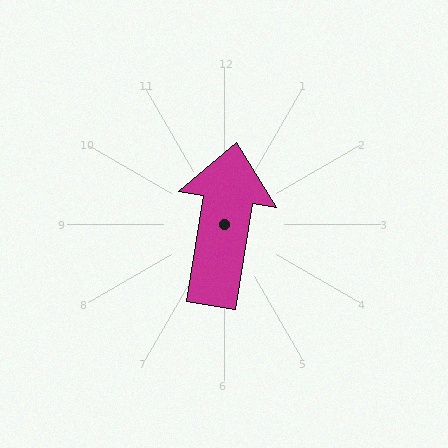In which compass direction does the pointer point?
North.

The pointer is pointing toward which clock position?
Roughly 12 o'clock.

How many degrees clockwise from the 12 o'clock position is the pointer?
Approximately 9 degrees.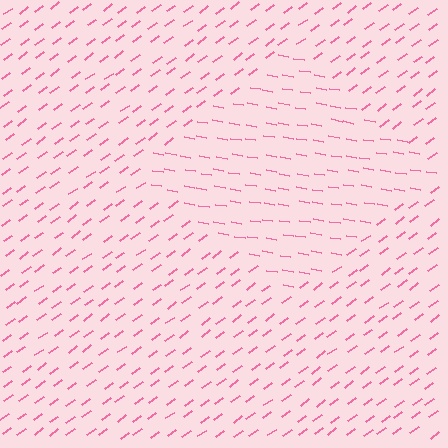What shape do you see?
I see a diamond.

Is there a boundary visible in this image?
Yes, there is a texture boundary formed by a change in line orientation.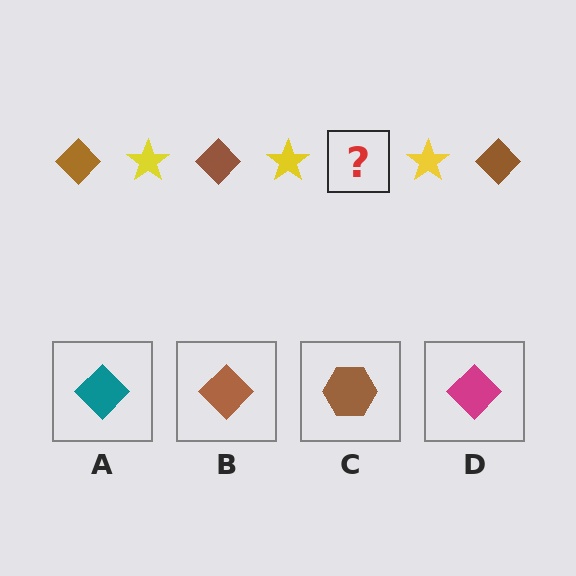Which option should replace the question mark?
Option B.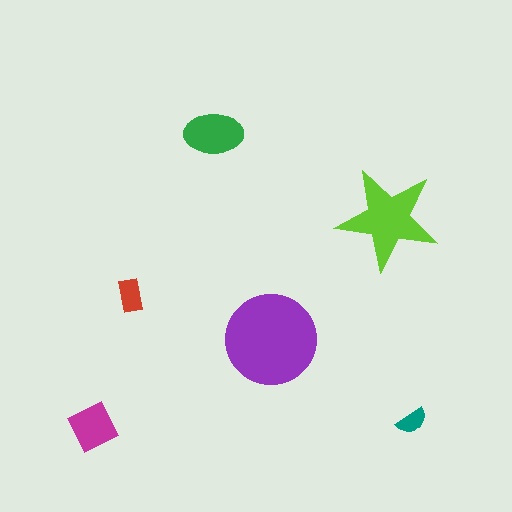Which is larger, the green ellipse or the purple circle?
The purple circle.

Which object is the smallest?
The teal semicircle.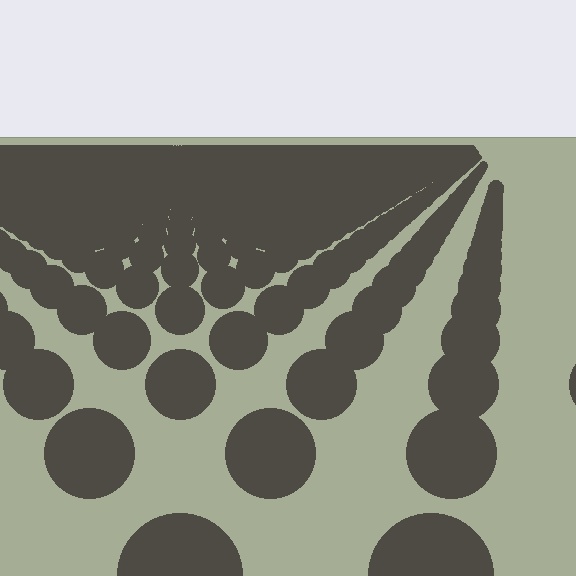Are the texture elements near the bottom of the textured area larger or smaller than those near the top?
Larger. Near the bottom, elements are closer to the viewer and appear at a bigger on-screen size.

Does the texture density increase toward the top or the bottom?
Density increases toward the top.